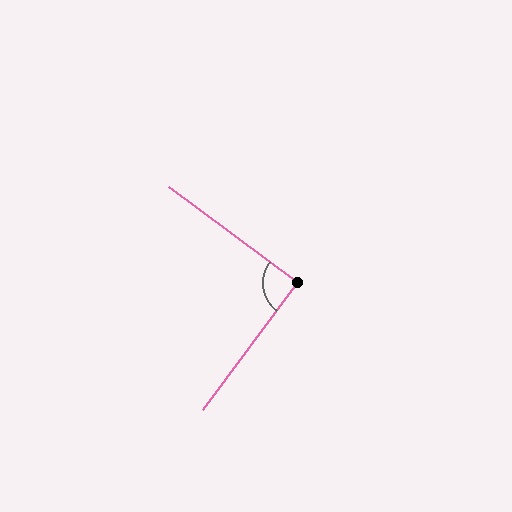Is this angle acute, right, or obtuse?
It is approximately a right angle.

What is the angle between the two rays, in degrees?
Approximately 90 degrees.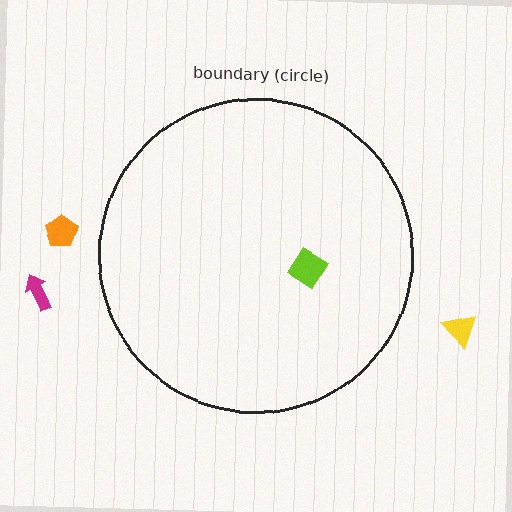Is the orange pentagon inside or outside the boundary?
Outside.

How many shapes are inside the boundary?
1 inside, 3 outside.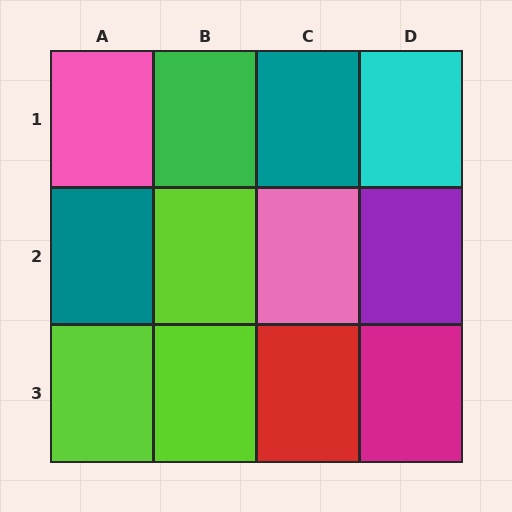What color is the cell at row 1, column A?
Pink.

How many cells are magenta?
1 cell is magenta.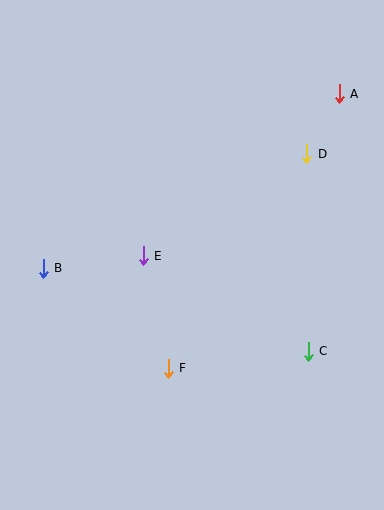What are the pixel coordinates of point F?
Point F is at (168, 368).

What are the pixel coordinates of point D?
Point D is at (307, 154).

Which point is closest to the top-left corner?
Point B is closest to the top-left corner.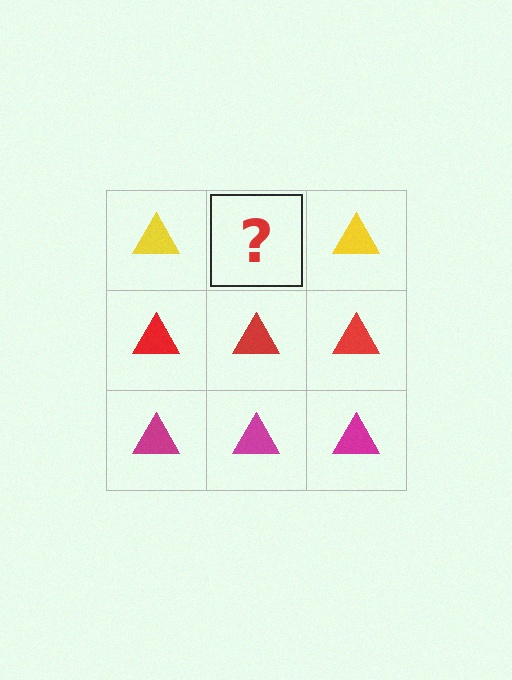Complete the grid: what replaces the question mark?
The question mark should be replaced with a yellow triangle.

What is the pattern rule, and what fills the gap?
The rule is that each row has a consistent color. The gap should be filled with a yellow triangle.